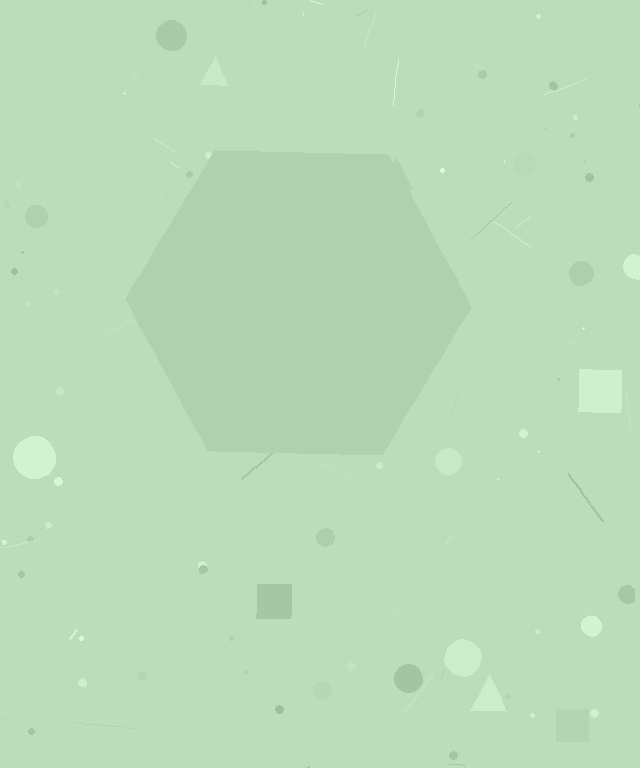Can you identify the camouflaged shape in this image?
The camouflaged shape is a hexagon.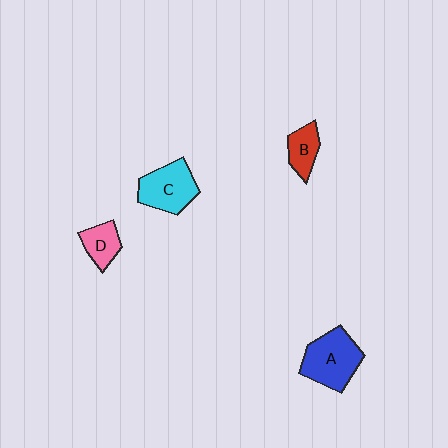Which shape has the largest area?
Shape A (blue).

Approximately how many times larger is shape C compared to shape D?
Approximately 1.8 times.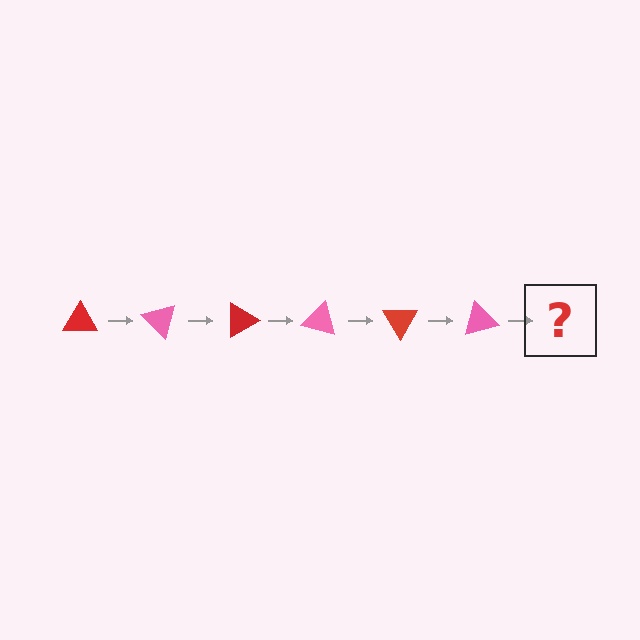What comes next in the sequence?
The next element should be a red triangle, rotated 270 degrees from the start.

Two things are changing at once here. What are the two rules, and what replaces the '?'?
The two rules are that it rotates 45 degrees each step and the color cycles through red and pink. The '?' should be a red triangle, rotated 270 degrees from the start.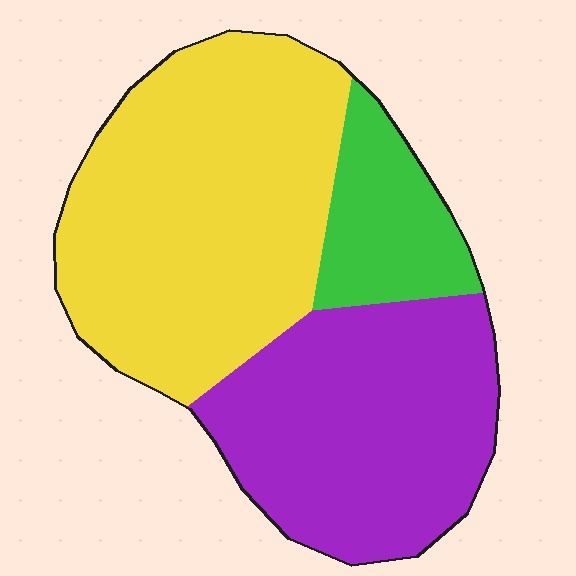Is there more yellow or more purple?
Yellow.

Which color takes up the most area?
Yellow, at roughly 50%.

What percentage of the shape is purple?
Purple covers roughly 35% of the shape.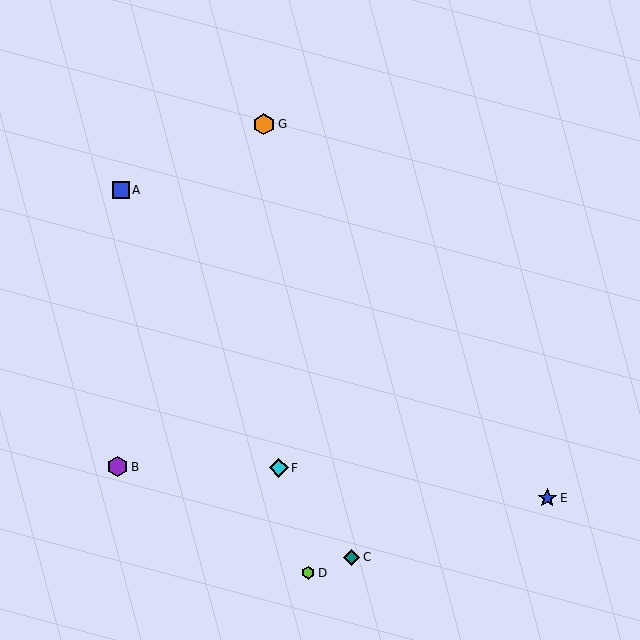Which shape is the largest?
The orange hexagon (labeled G) is the largest.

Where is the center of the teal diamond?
The center of the teal diamond is at (352, 557).